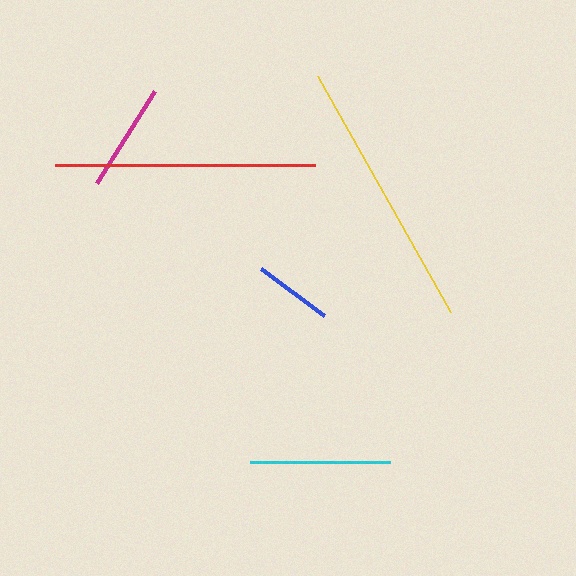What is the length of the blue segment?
The blue segment is approximately 79 pixels long.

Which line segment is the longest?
The yellow line is the longest at approximately 271 pixels.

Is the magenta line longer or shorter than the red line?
The red line is longer than the magenta line.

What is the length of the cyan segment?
The cyan segment is approximately 140 pixels long.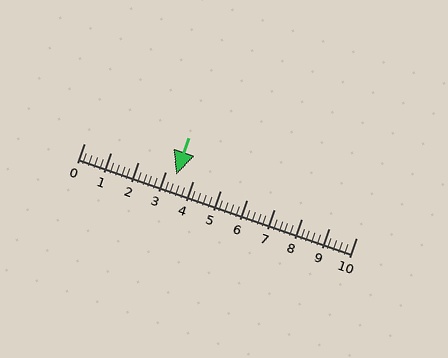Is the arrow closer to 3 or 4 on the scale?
The arrow is closer to 3.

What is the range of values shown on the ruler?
The ruler shows values from 0 to 10.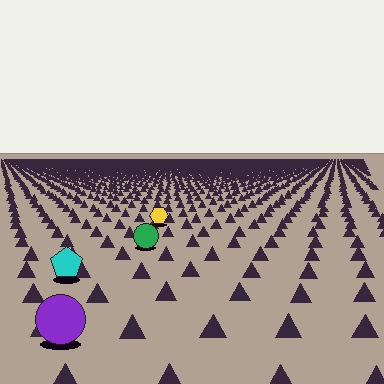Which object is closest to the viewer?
The purple circle is closest. The texture marks near it are larger and more spread out.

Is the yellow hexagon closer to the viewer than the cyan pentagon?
No. The cyan pentagon is closer — you can tell from the texture gradient: the ground texture is coarser near it.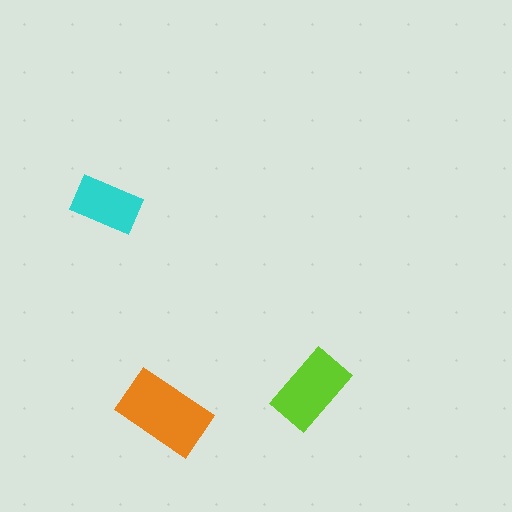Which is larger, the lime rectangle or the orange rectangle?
The orange one.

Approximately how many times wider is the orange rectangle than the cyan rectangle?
About 1.5 times wider.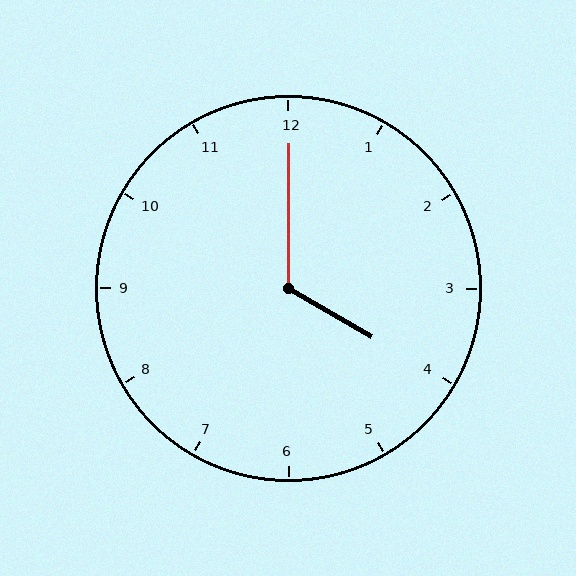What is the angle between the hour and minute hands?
Approximately 120 degrees.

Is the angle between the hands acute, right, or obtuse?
It is obtuse.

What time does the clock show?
4:00.